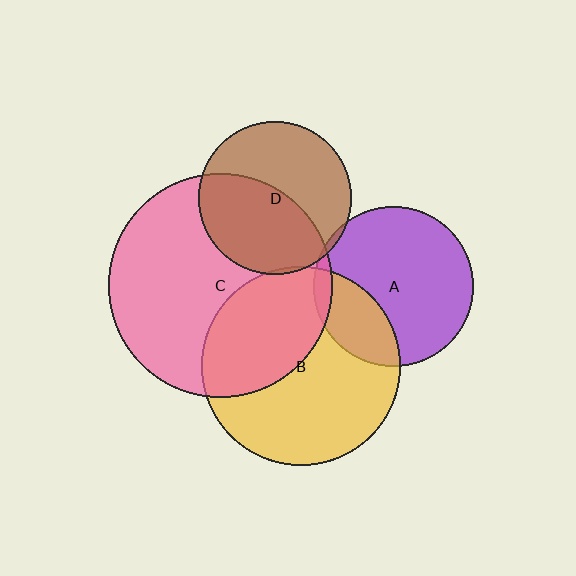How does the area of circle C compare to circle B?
Approximately 1.3 times.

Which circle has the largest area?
Circle C (pink).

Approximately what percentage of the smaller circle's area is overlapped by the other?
Approximately 25%.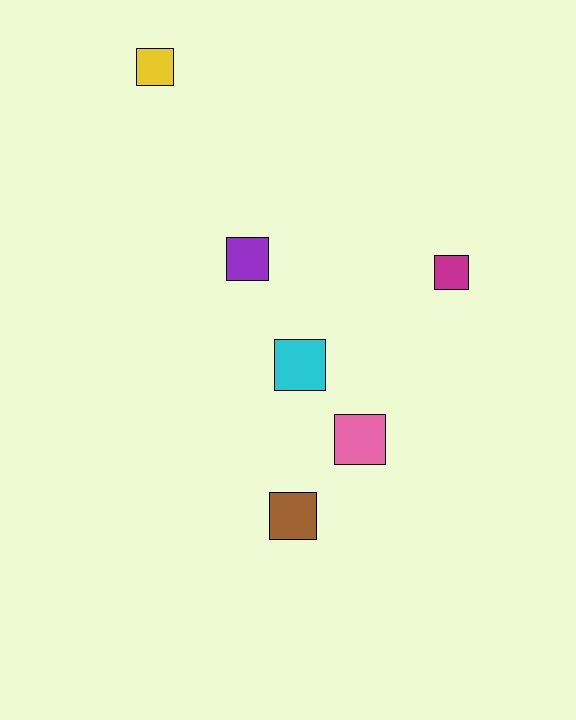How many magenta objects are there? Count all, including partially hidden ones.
There is 1 magenta object.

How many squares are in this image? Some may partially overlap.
There are 6 squares.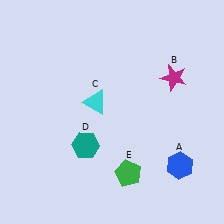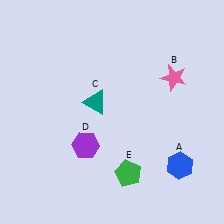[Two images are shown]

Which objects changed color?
B changed from magenta to pink. C changed from cyan to teal. D changed from teal to purple.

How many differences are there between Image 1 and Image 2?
There are 3 differences between the two images.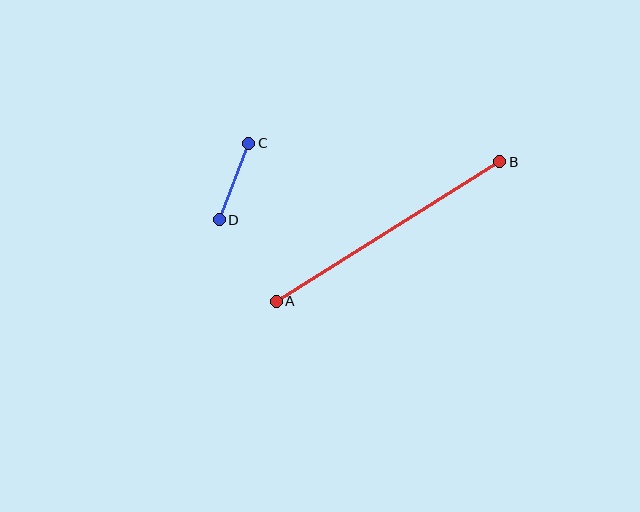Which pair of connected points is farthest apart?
Points A and B are farthest apart.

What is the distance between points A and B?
The distance is approximately 263 pixels.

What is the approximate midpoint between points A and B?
The midpoint is at approximately (388, 231) pixels.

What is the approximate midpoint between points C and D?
The midpoint is at approximately (234, 182) pixels.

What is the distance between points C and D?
The distance is approximately 82 pixels.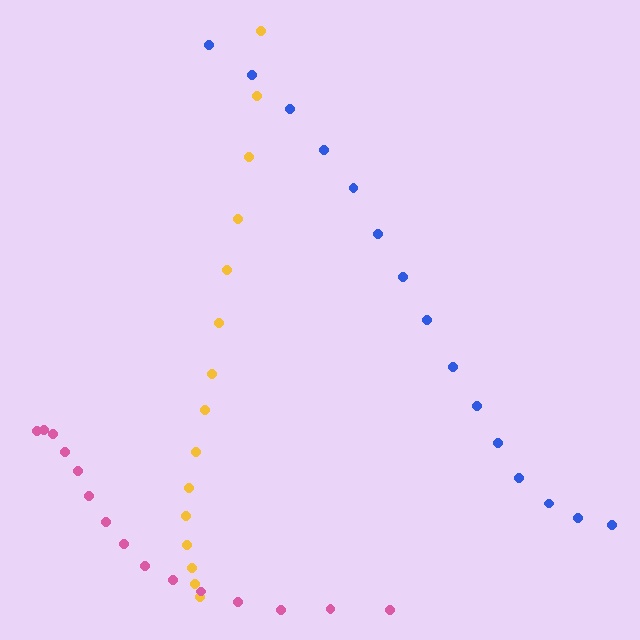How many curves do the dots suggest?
There are 3 distinct paths.